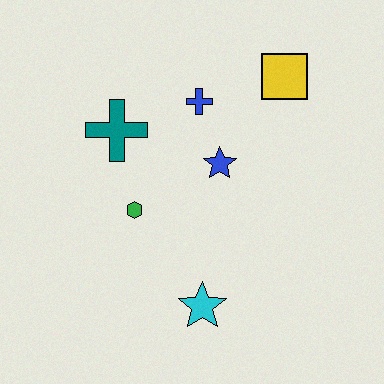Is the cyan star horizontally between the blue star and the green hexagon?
Yes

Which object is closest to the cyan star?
The green hexagon is closest to the cyan star.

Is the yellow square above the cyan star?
Yes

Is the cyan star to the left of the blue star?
Yes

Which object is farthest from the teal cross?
The cyan star is farthest from the teal cross.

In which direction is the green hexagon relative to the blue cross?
The green hexagon is below the blue cross.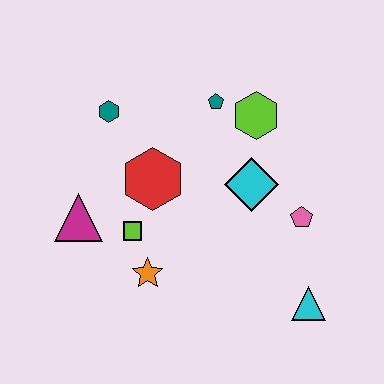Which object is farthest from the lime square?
The cyan triangle is farthest from the lime square.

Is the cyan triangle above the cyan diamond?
No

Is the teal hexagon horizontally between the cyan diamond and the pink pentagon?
No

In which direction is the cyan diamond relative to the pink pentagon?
The cyan diamond is to the left of the pink pentagon.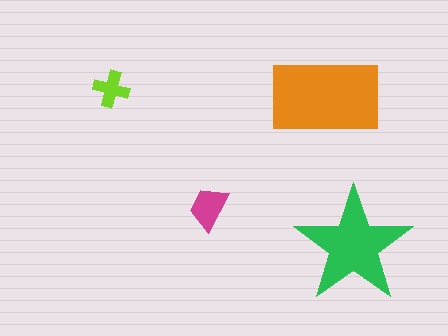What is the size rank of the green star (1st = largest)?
2nd.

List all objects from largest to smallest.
The orange rectangle, the green star, the magenta trapezoid, the lime cross.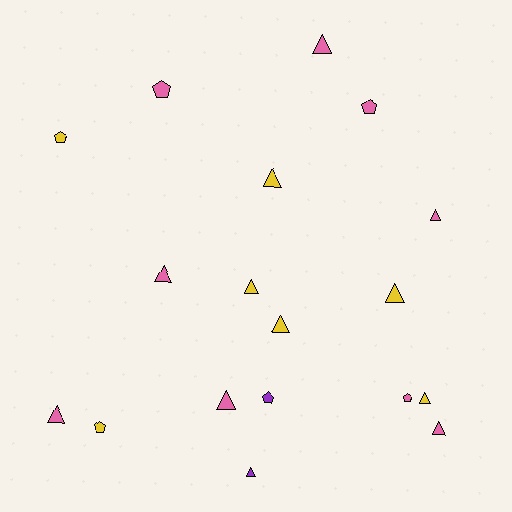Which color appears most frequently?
Pink, with 9 objects.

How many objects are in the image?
There are 18 objects.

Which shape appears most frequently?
Triangle, with 12 objects.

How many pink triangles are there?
There are 6 pink triangles.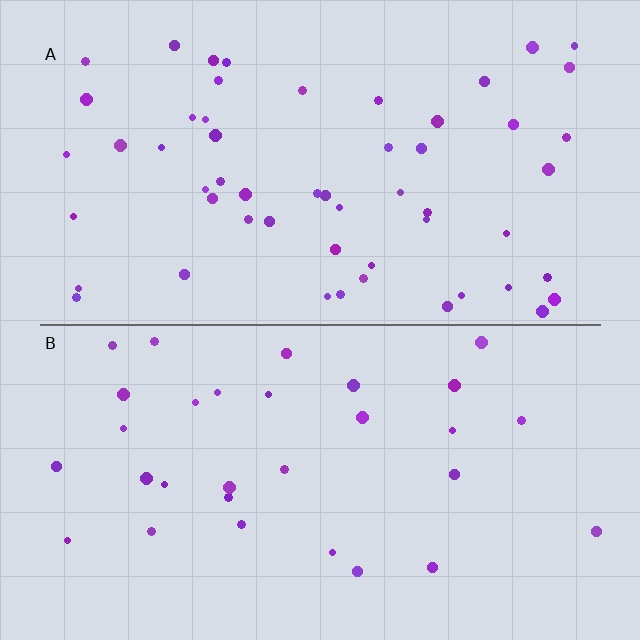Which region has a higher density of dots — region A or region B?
A (the top).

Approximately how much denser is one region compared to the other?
Approximately 1.8× — region A over region B.